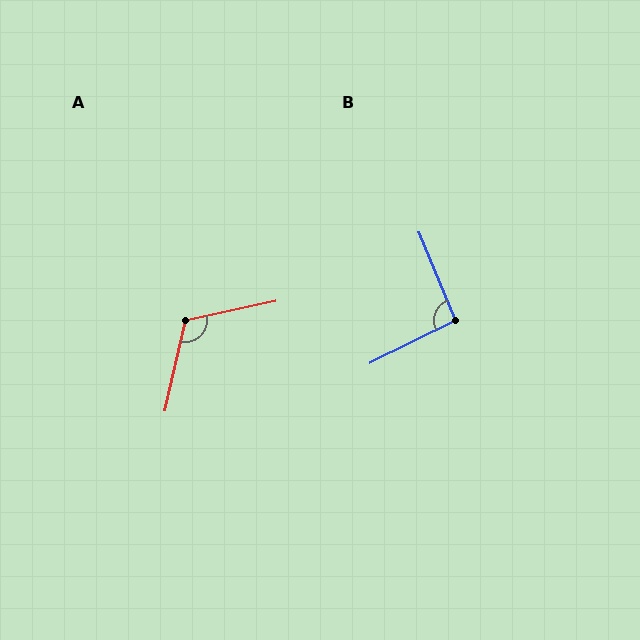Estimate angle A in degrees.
Approximately 115 degrees.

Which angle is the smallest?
B, at approximately 94 degrees.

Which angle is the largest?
A, at approximately 115 degrees.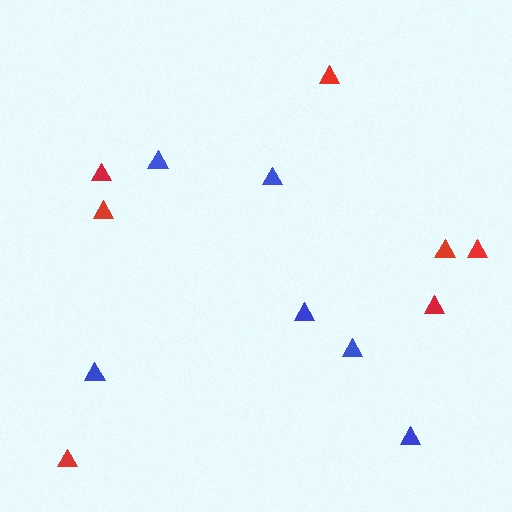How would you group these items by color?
There are 2 groups: one group of red triangles (7) and one group of blue triangles (6).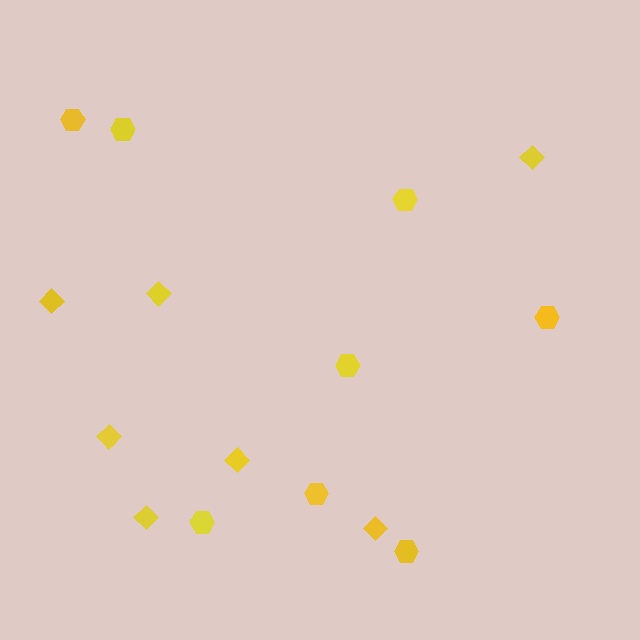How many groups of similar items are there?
There are 2 groups: one group of diamonds (7) and one group of hexagons (8).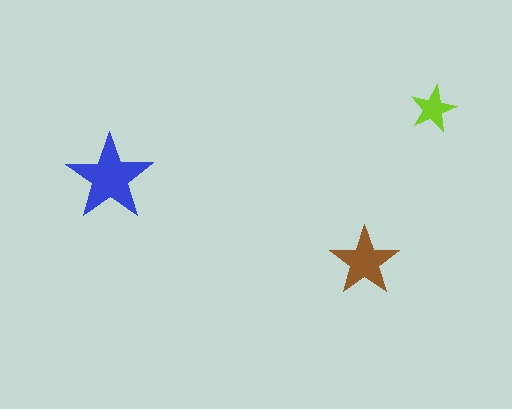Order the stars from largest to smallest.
the blue one, the brown one, the lime one.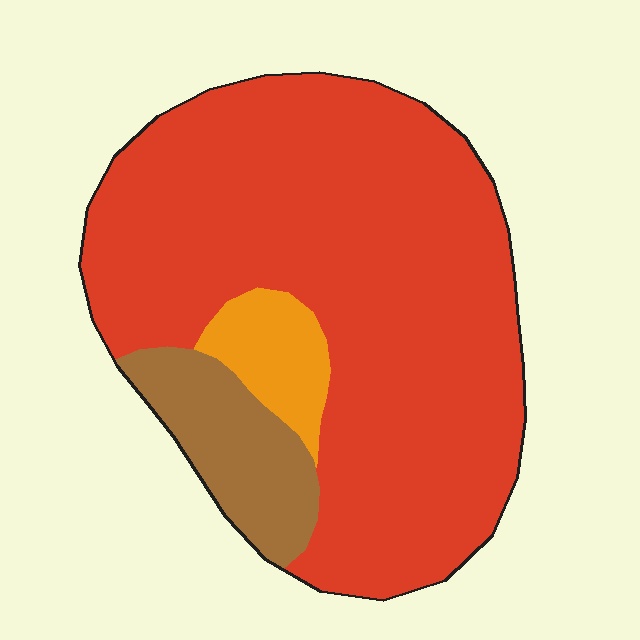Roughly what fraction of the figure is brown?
Brown takes up about one eighth (1/8) of the figure.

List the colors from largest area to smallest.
From largest to smallest: red, brown, orange.